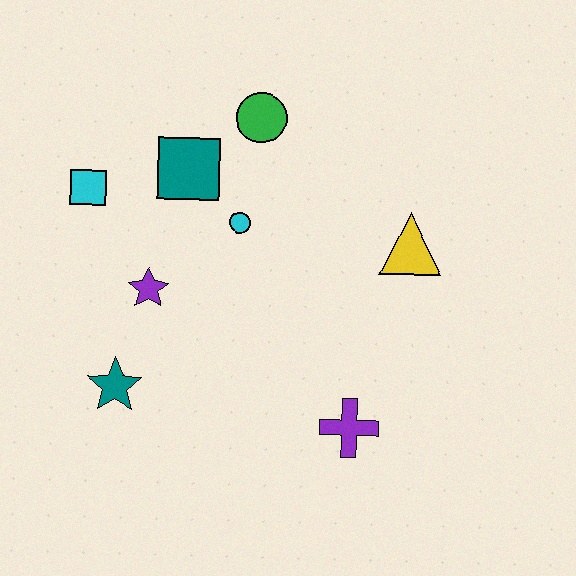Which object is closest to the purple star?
The teal star is closest to the purple star.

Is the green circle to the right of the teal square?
Yes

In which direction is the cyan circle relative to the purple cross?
The cyan circle is above the purple cross.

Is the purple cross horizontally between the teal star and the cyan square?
No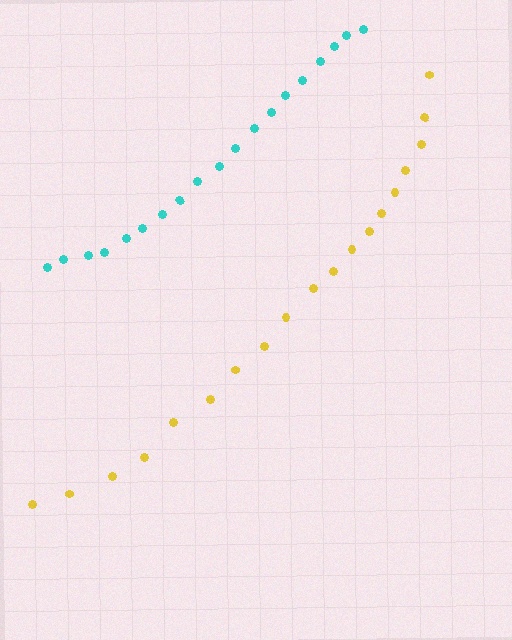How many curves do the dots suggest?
There are 2 distinct paths.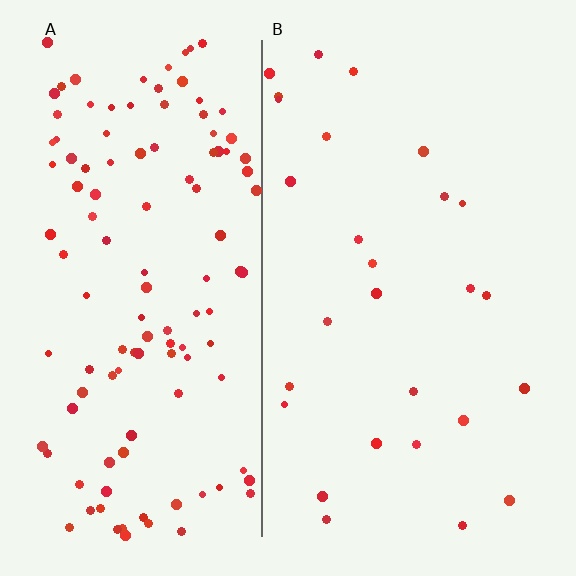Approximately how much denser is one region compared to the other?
Approximately 4.4× — region A over region B.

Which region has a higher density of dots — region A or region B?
A (the left).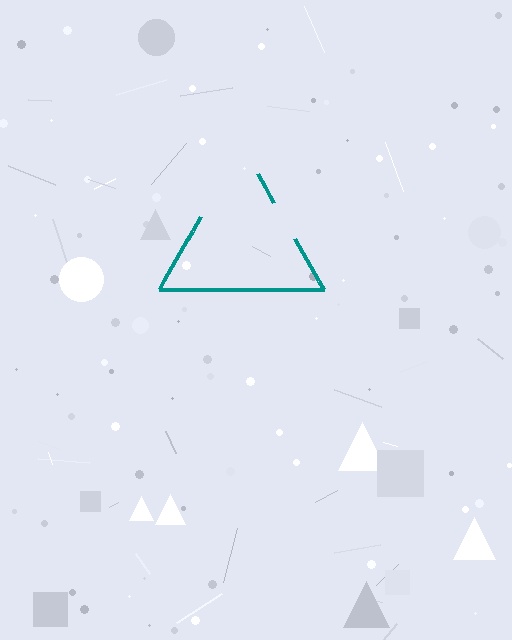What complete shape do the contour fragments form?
The contour fragments form a triangle.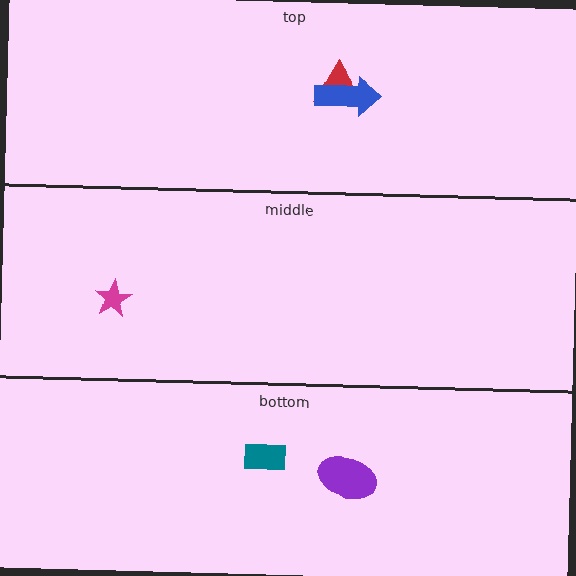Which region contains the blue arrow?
The top region.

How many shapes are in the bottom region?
2.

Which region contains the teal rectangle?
The bottom region.